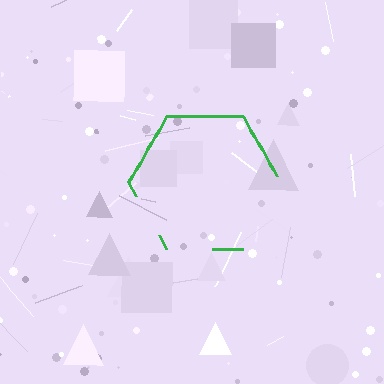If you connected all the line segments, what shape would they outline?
They would outline a hexagon.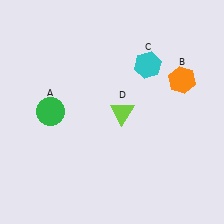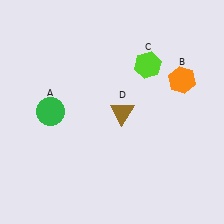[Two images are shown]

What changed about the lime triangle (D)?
In Image 1, D is lime. In Image 2, it changed to brown.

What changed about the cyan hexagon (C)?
In Image 1, C is cyan. In Image 2, it changed to lime.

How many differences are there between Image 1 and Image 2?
There are 2 differences between the two images.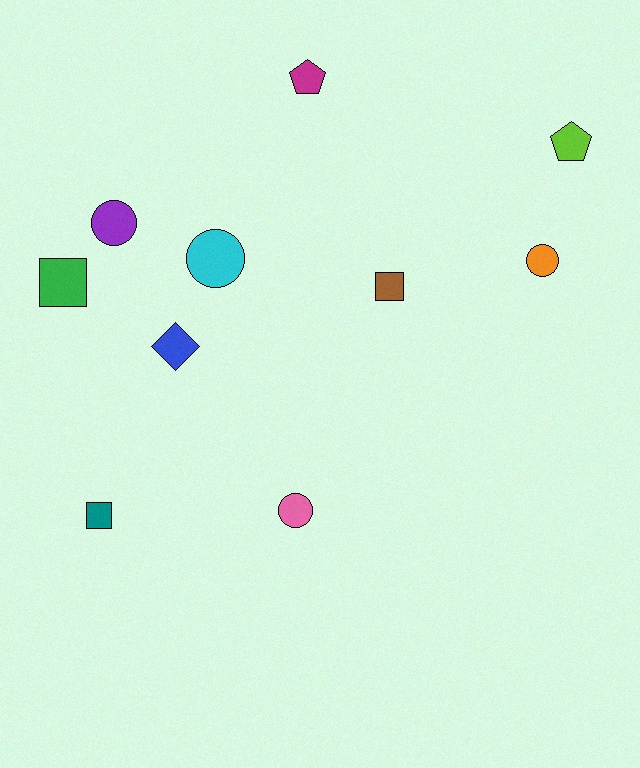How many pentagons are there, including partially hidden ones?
There are 2 pentagons.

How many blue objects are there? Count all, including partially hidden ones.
There is 1 blue object.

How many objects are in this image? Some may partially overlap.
There are 10 objects.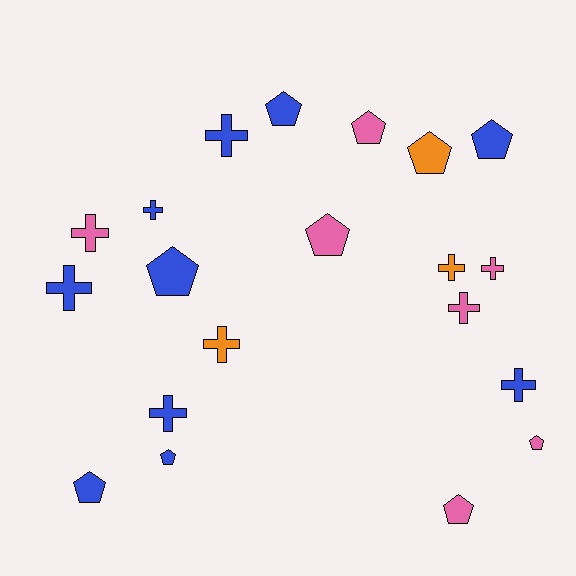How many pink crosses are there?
There are 3 pink crosses.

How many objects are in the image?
There are 20 objects.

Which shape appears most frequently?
Pentagon, with 10 objects.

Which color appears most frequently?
Blue, with 10 objects.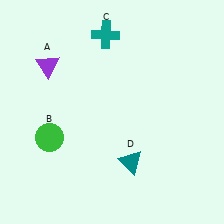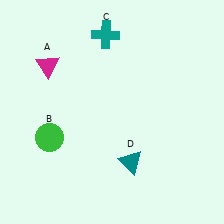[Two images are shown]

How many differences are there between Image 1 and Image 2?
There is 1 difference between the two images.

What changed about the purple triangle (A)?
In Image 1, A is purple. In Image 2, it changed to magenta.